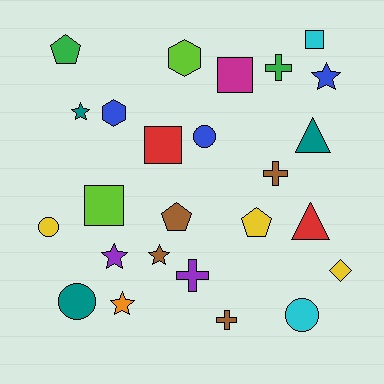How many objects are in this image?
There are 25 objects.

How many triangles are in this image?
There are 2 triangles.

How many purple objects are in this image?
There are 2 purple objects.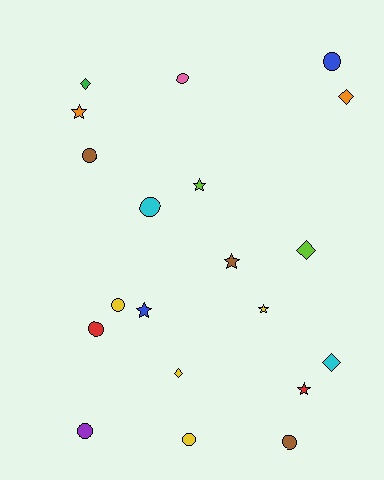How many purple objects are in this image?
There is 1 purple object.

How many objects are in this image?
There are 20 objects.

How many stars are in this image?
There are 6 stars.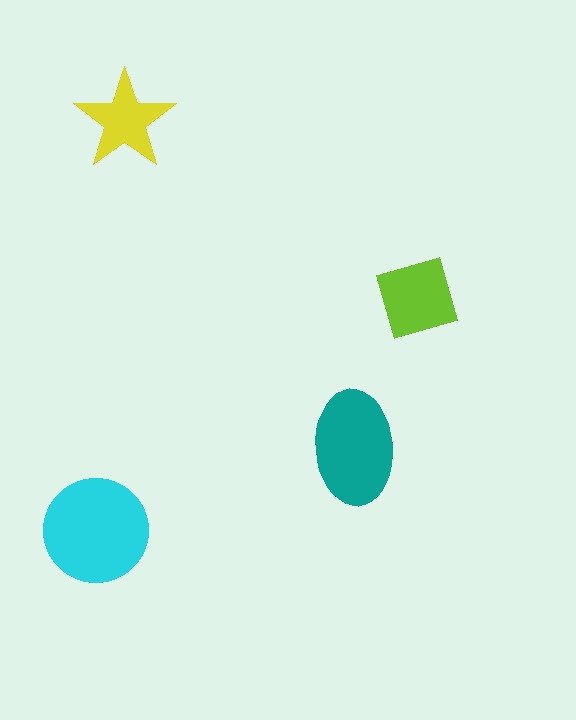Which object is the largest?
The cyan circle.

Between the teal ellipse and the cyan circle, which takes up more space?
The cyan circle.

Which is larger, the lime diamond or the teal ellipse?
The teal ellipse.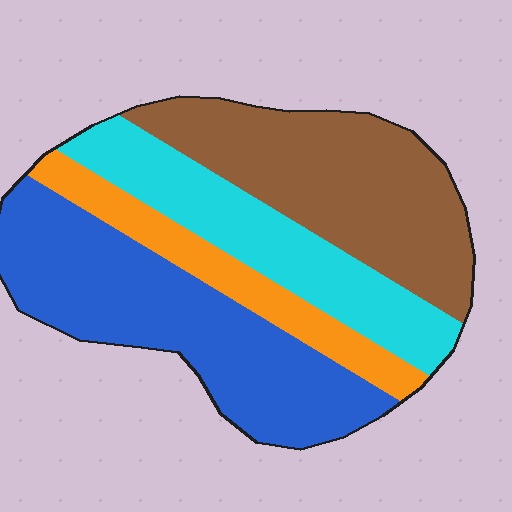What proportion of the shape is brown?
Brown covers 30% of the shape.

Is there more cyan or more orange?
Cyan.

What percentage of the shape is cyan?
Cyan covers 22% of the shape.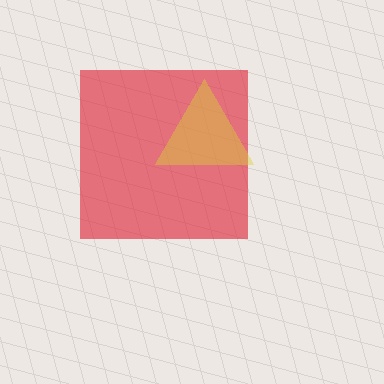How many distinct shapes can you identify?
There are 2 distinct shapes: a red square, a yellow triangle.